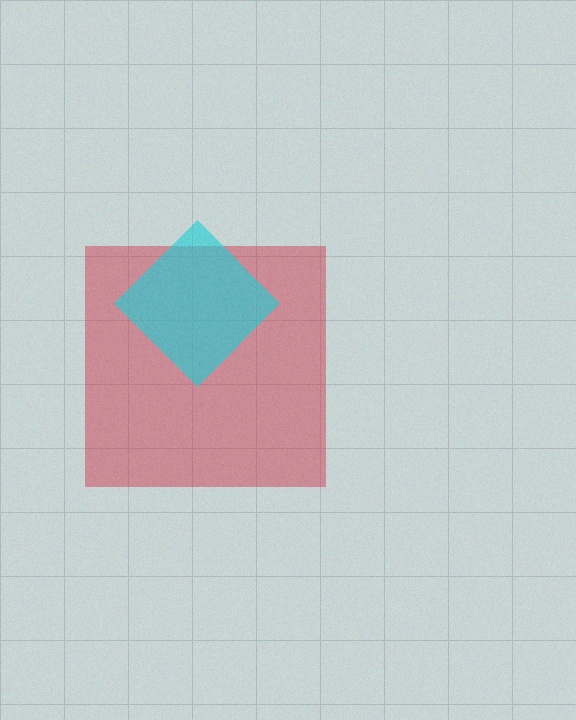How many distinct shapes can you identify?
There are 2 distinct shapes: a red square, a cyan diamond.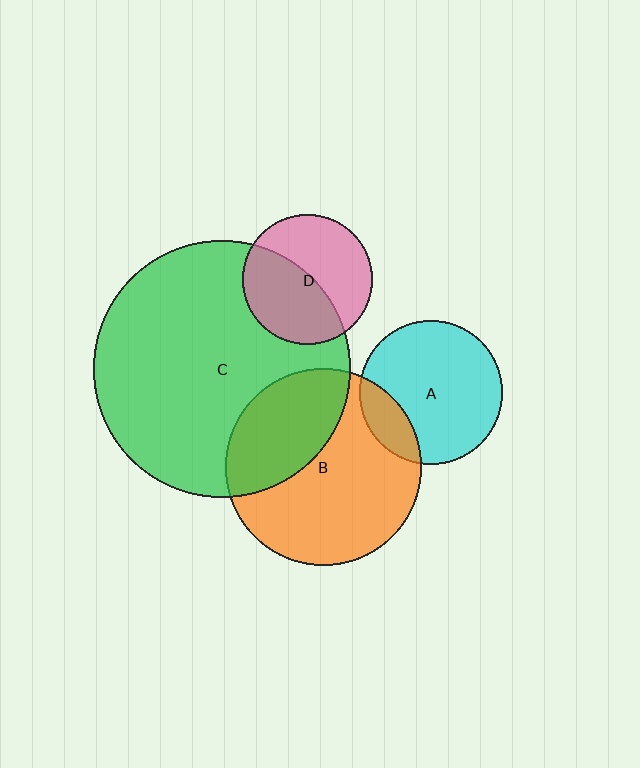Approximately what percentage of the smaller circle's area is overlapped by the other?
Approximately 20%.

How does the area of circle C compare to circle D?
Approximately 3.9 times.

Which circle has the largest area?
Circle C (green).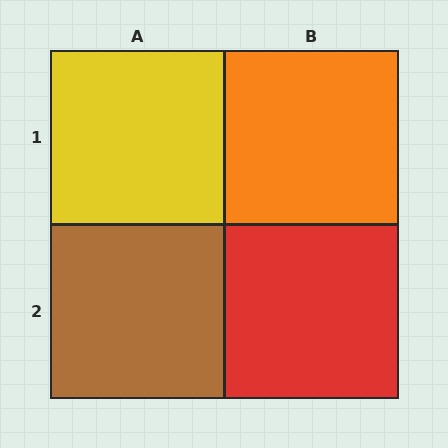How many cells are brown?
1 cell is brown.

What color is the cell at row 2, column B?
Red.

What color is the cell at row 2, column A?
Brown.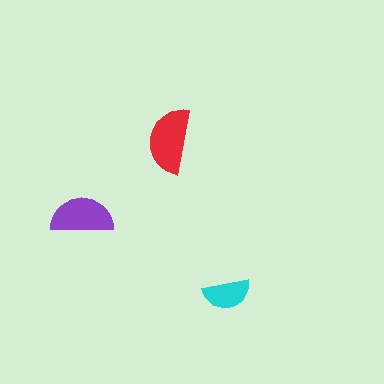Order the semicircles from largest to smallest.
the red one, the purple one, the cyan one.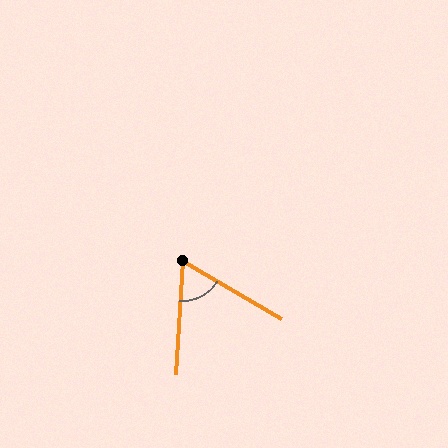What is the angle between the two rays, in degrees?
Approximately 63 degrees.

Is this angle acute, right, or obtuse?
It is acute.